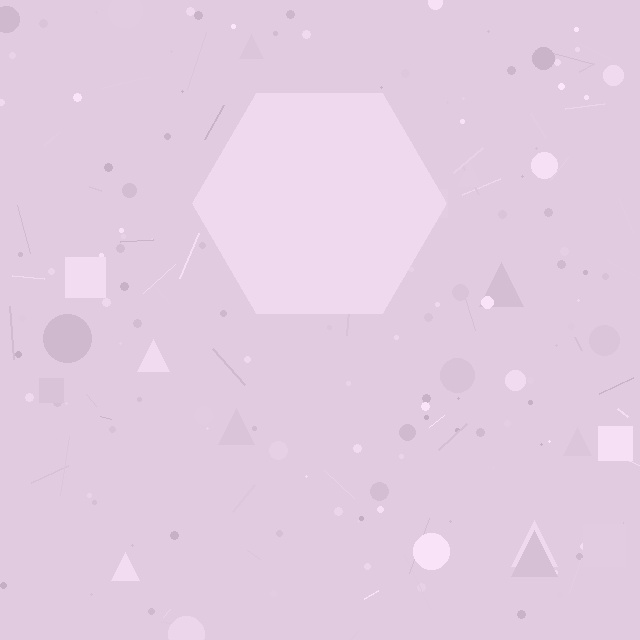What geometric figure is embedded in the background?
A hexagon is embedded in the background.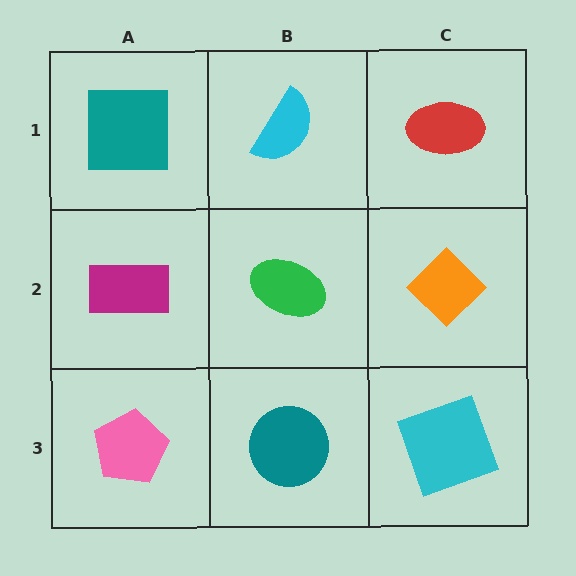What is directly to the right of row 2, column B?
An orange diamond.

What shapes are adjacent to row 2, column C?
A red ellipse (row 1, column C), a cyan square (row 3, column C), a green ellipse (row 2, column B).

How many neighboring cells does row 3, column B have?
3.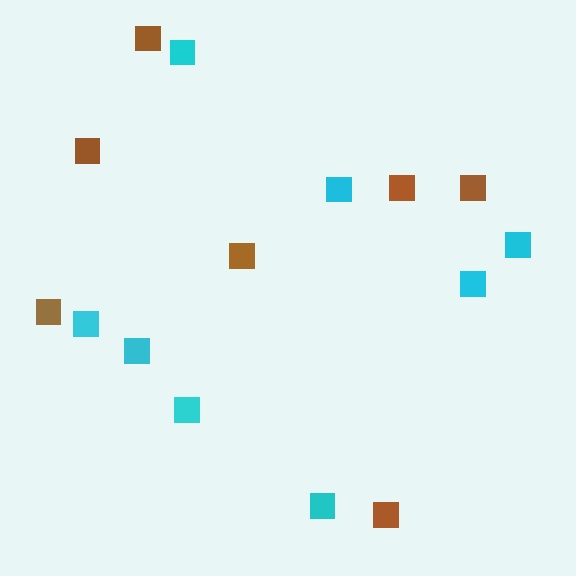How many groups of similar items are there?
There are 2 groups: one group of cyan squares (8) and one group of brown squares (7).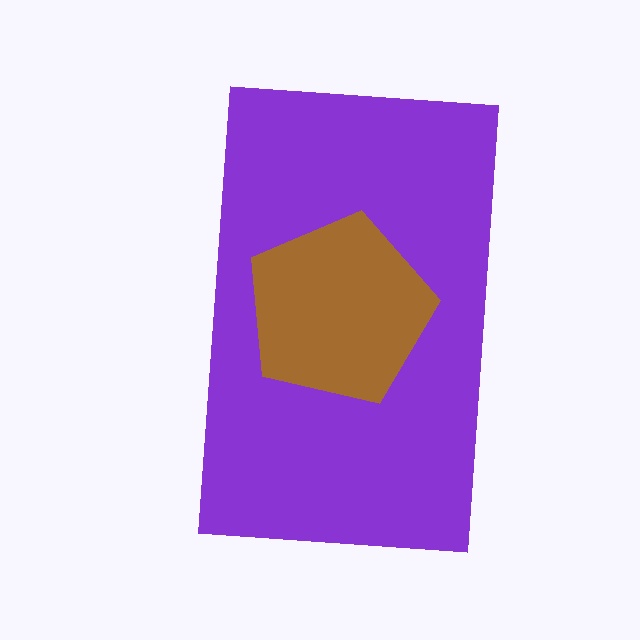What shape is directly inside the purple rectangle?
The brown pentagon.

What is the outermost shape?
The purple rectangle.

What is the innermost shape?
The brown pentagon.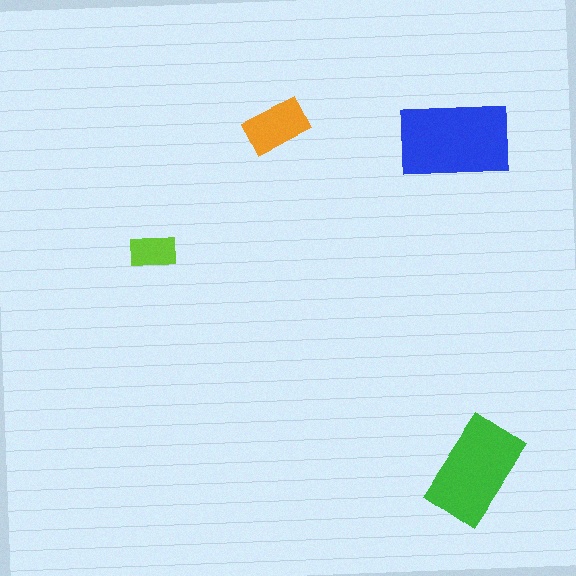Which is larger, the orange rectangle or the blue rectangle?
The blue one.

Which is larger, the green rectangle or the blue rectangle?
The blue one.